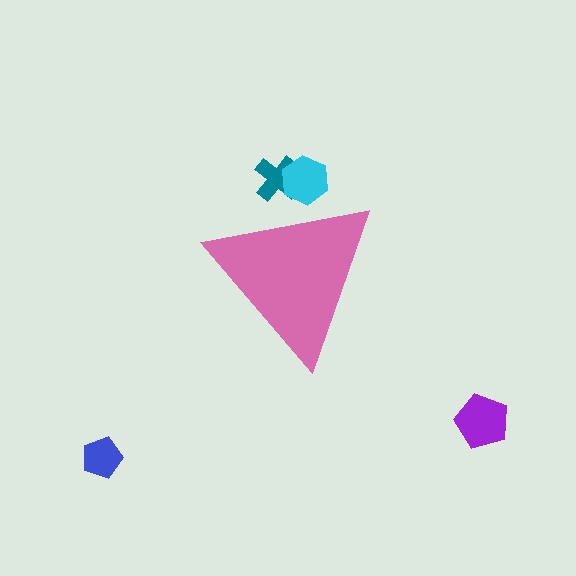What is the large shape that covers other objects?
A pink triangle.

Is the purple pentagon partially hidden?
No, the purple pentagon is fully visible.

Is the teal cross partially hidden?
Yes, the teal cross is partially hidden behind the pink triangle.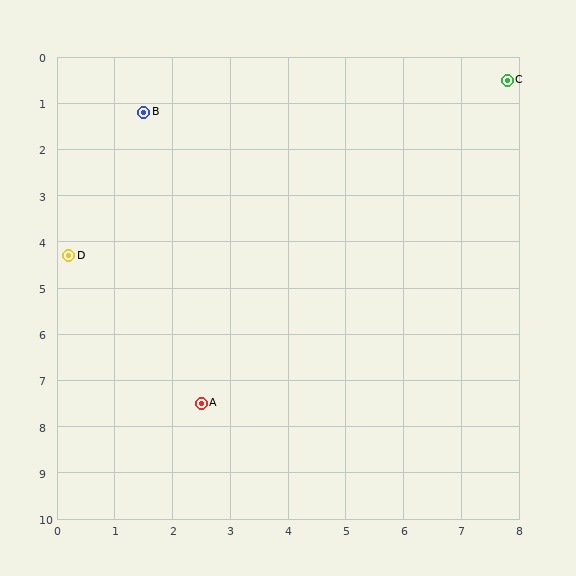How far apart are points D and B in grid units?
Points D and B are about 3.4 grid units apart.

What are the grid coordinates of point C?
Point C is at approximately (7.8, 0.5).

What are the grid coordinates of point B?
Point B is at approximately (1.5, 1.2).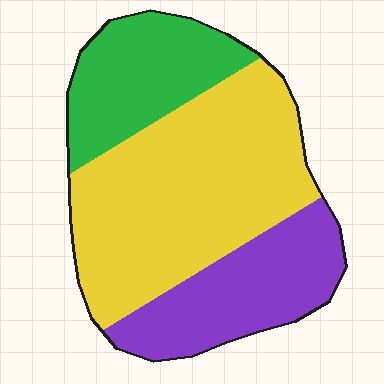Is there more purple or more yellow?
Yellow.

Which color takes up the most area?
Yellow, at roughly 50%.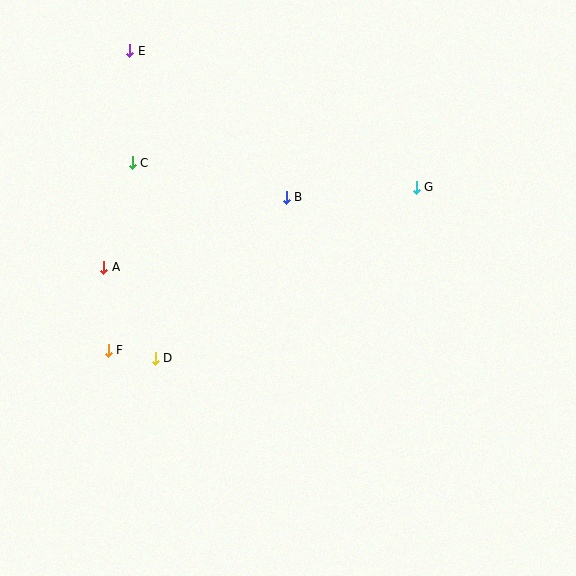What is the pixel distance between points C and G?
The distance between C and G is 285 pixels.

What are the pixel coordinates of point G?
Point G is at (416, 187).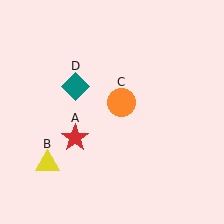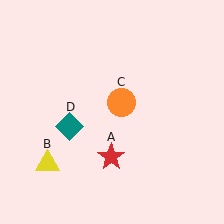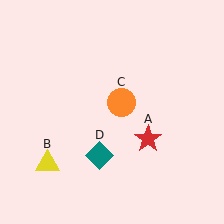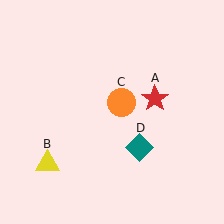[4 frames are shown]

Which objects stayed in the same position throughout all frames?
Yellow triangle (object B) and orange circle (object C) remained stationary.